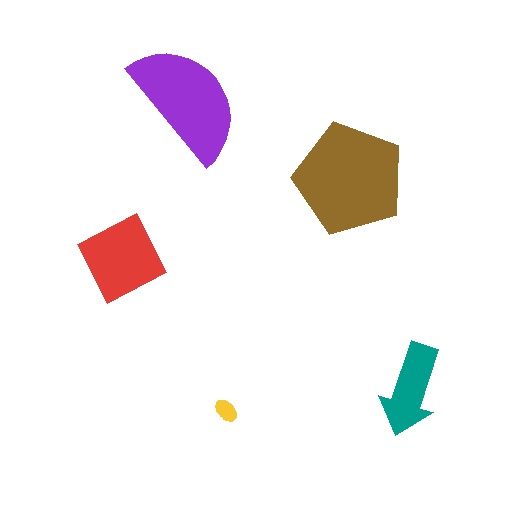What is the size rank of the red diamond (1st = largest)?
3rd.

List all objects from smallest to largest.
The yellow ellipse, the teal arrow, the red diamond, the purple semicircle, the brown pentagon.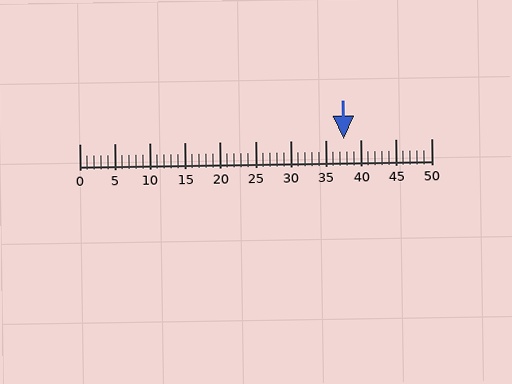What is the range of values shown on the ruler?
The ruler shows values from 0 to 50.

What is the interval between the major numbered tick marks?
The major tick marks are spaced 5 units apart.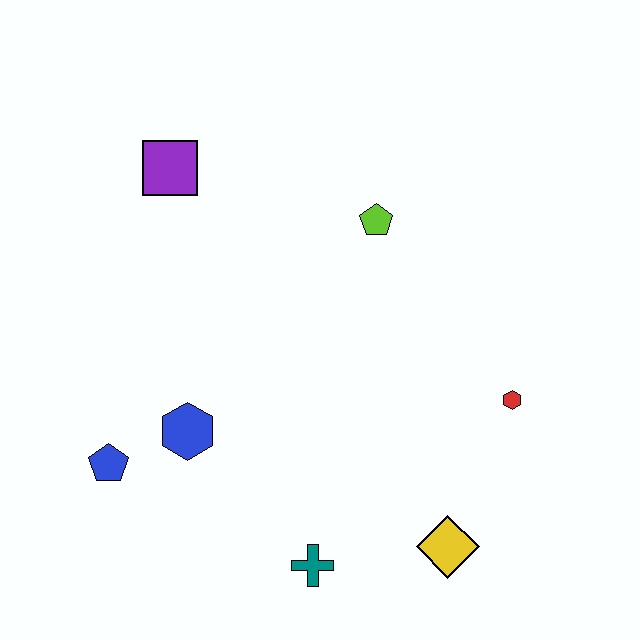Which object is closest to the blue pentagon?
The blue hexagon is closest to the blue pentagon.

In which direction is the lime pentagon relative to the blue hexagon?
The lime pentagon is above the blue hexagon.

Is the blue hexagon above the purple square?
No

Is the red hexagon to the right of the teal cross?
Yes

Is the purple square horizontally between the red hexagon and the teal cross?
No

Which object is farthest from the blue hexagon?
The red hexagon is farthest from the blue hexagon.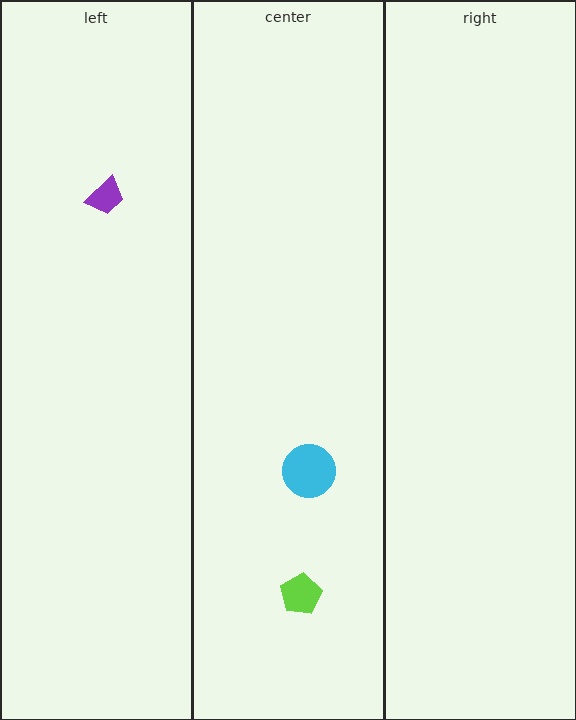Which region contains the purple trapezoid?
The left region.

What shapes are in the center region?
The cyan circle, the lime pentagon.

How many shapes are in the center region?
2.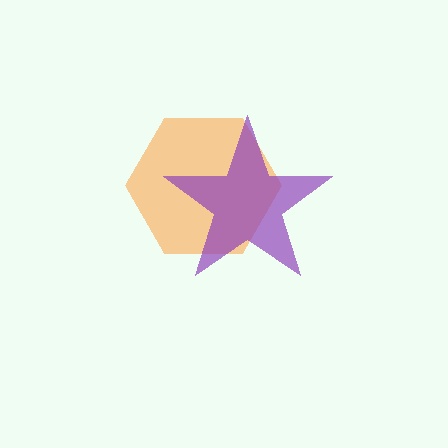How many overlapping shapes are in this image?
There are 2 overlapping shapes in the image.